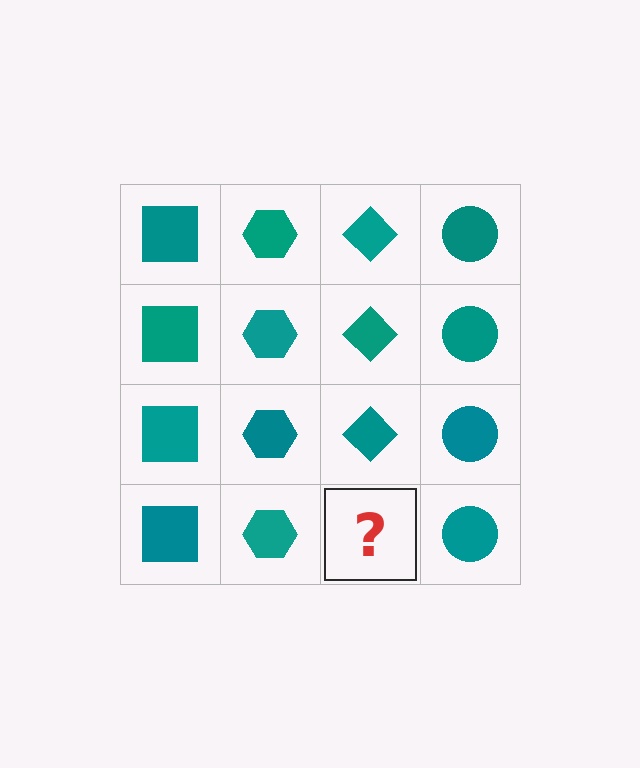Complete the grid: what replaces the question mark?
The question mark should be replaced with a teal diamond.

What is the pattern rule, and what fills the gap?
The rule is that each column has a consistent shape. The gap should be filled with a teal diamond.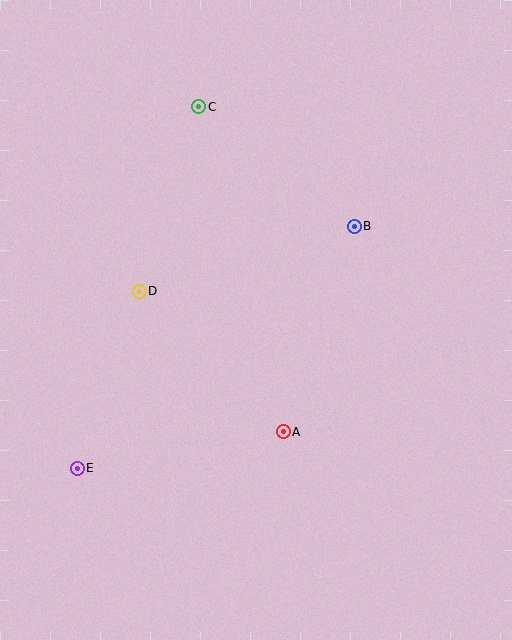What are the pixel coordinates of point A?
Point A is at (283, 432).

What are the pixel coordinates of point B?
Point B is at (354, 226).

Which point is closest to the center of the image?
Point A at (283, 432) is closest to the center.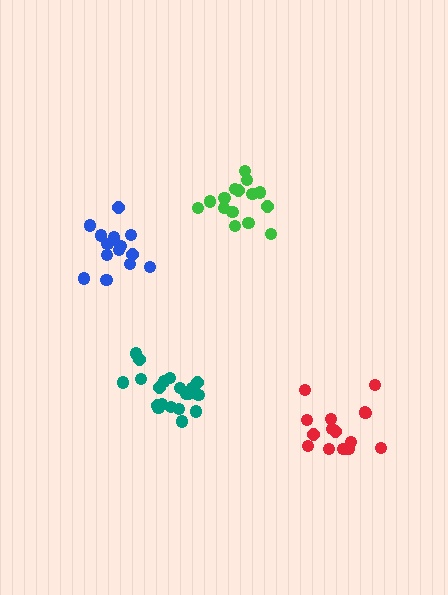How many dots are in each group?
Group 1: 15 dots, Group 2: 20 dots, Group 3: 15 dots, Group 4: 14 dots (64 total).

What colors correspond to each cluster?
The clusters are colored: red, teal, green, blue.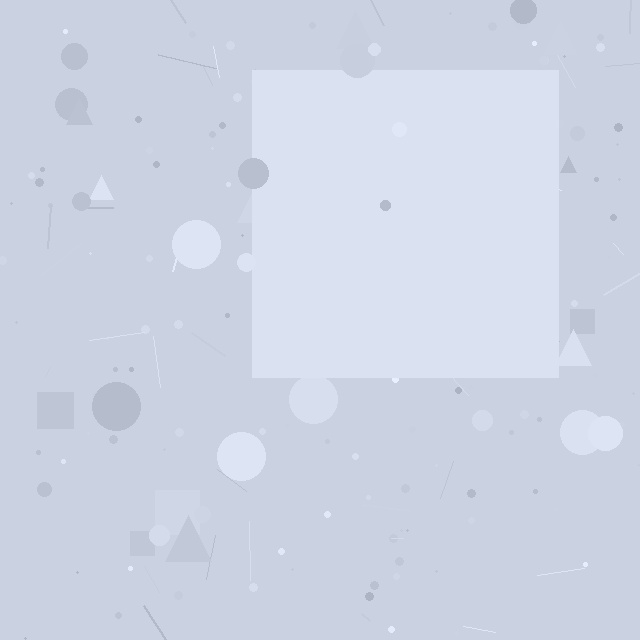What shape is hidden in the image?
A square is hidden in the image.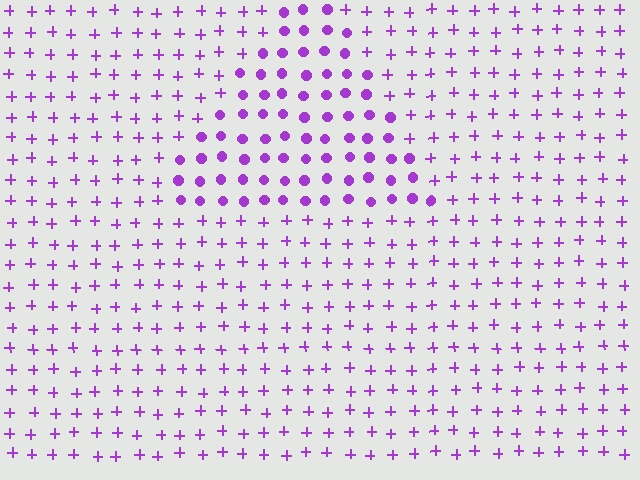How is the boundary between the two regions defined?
The boundary is defined by a change in element shape: circles inside vs. plus signs outside. All elements share the same color and spacing.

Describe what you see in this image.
The image is filled with small purple elements arranged in a uniform grid. A triangle-shaped region contains circles, while the surrounding area contains plus signs. The boundary is defined purely by the change in element shape.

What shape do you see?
I see a triangle.